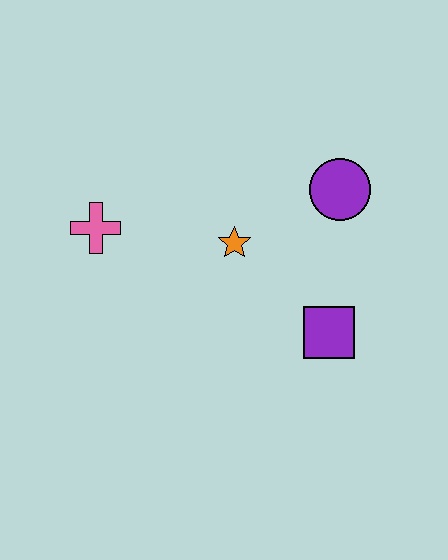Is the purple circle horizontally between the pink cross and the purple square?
No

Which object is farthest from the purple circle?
The pink cross is farthest from the purple circle.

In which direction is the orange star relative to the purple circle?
The orange star is to the left of the purple circle.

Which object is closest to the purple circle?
The orange star is closest to the purple circle.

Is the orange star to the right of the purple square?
No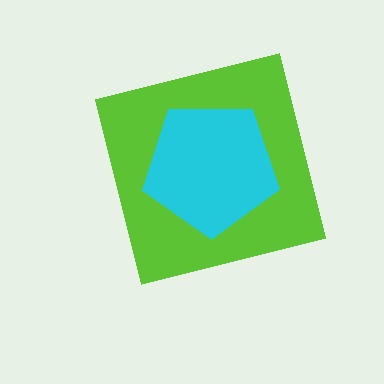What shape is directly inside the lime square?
The cyan pentagon.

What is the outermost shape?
The lime square.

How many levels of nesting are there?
2.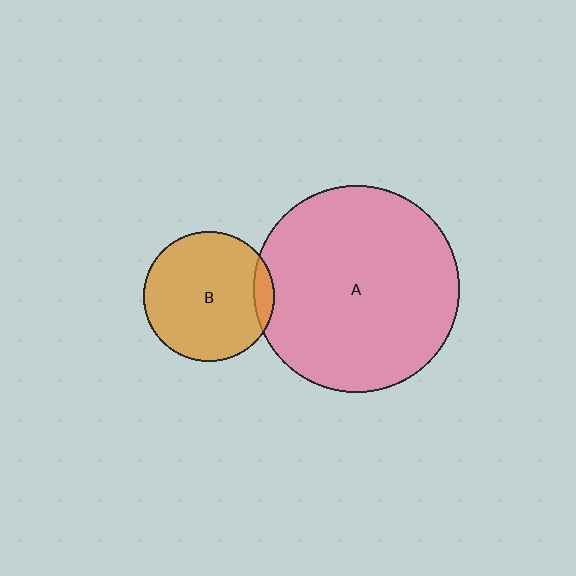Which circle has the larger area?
Circle A (pink).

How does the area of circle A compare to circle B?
Approximately 2.5 times.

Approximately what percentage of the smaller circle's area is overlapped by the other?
Approximately 10%.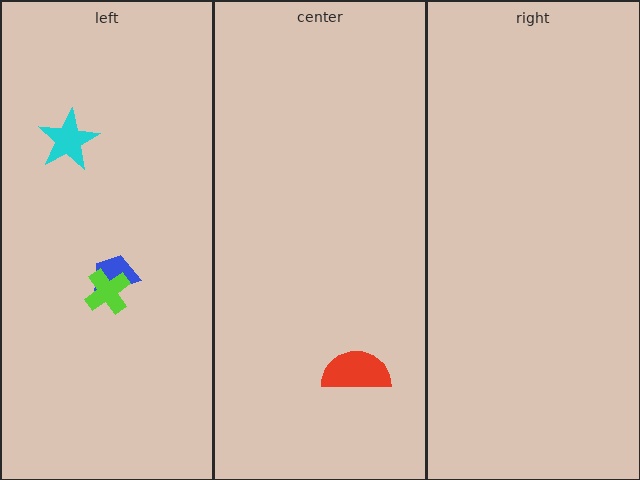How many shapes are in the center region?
1.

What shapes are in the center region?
The red semicircle.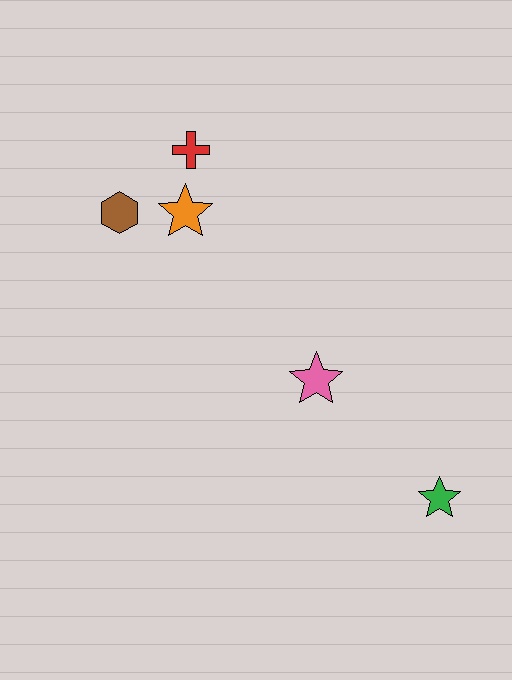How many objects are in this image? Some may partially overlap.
There are 5 objects.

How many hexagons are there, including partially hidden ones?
There is 1 hexagon.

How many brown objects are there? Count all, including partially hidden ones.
There is 1 brown object.